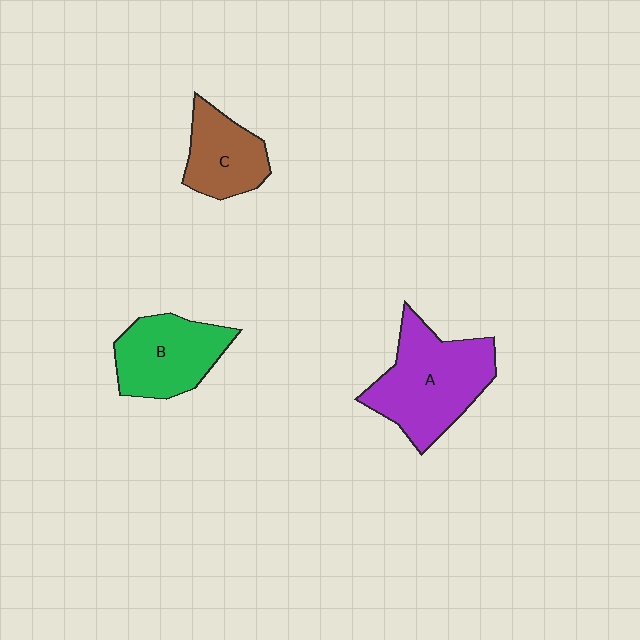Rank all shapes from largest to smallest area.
From largest to smallest: A (purple), B (green), C (brown).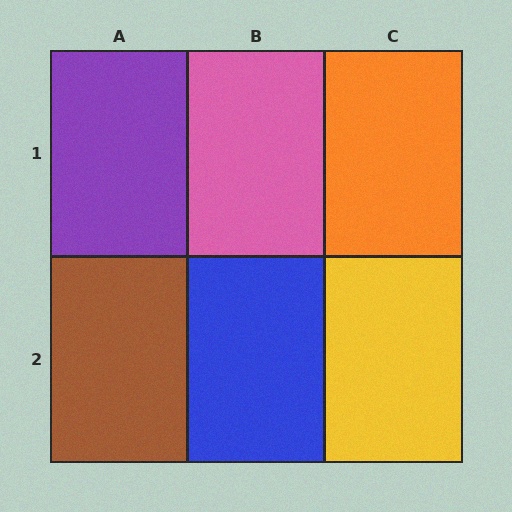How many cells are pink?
1 cell is pink.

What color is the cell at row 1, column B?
Pink.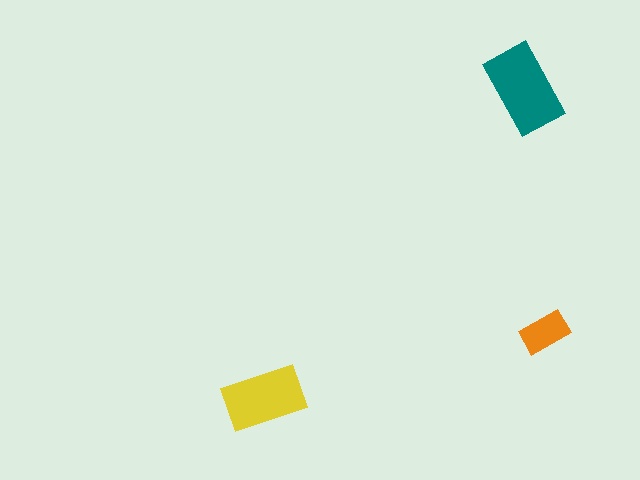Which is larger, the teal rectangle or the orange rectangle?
The teal one.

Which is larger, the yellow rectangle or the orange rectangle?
The yellow one.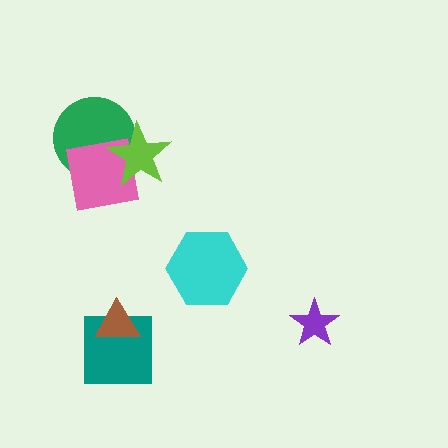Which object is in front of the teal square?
The brown triangle is in front of the teal square.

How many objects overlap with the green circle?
2 objects overlap with the green circle.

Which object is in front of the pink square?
The lime star is in front of the pink square.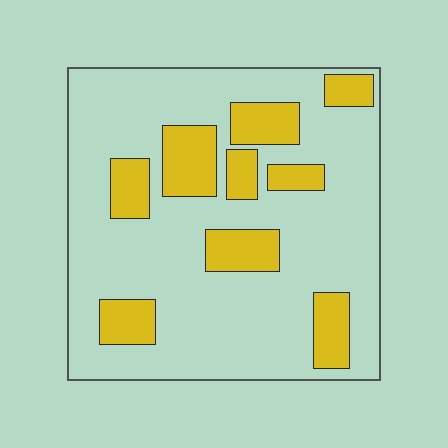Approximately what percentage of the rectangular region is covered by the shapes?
Approximately 25%.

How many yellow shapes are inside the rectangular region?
9.